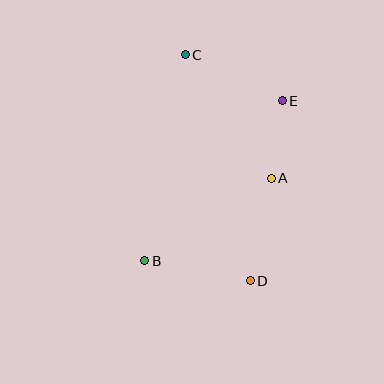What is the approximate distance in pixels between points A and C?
The distance between A and C is approximately 151 pixels.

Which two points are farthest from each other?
Points C and D are farthest from each other.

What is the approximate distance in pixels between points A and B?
The distance between A and B is approximately 151 pixels.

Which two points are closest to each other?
Points A and E are closest to each other.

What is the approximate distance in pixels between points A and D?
The distance between A and D is approximately 104 pixels.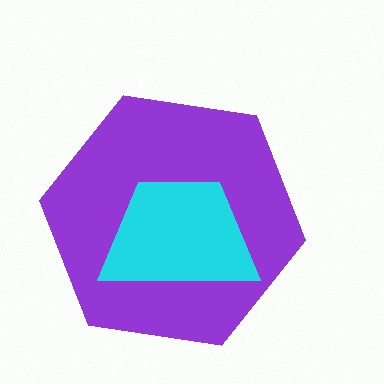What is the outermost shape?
The purple hexagon.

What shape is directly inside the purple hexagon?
The cyan trapezoid.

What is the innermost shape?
The cyan trapezoid.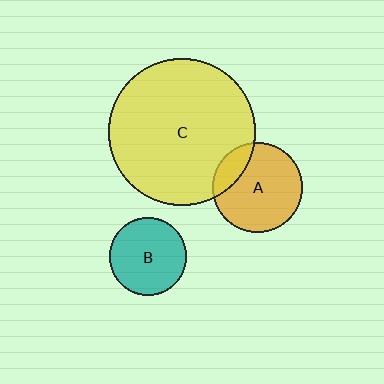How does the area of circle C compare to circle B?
Approximately 3.6 times.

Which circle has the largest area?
Circle C (yellow).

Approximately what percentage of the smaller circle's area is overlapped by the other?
Approximately 20%.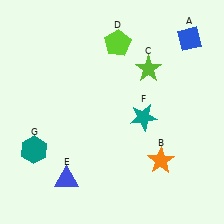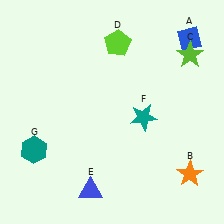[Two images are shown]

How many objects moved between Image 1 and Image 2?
3 objects moved between the two images.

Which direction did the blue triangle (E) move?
The blue triangle (E) moved right.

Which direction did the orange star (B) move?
The orange star (B) moved right.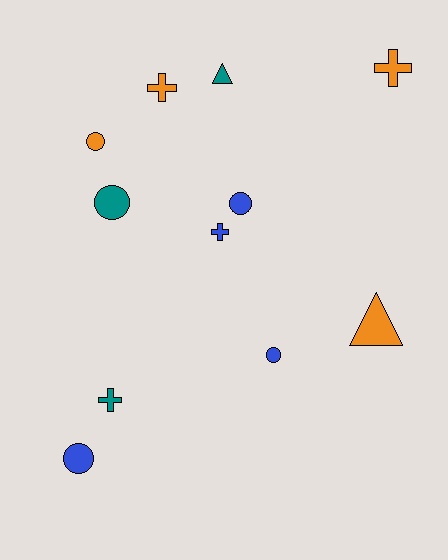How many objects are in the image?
There are 11 objects.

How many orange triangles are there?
There is 1 orange triangle.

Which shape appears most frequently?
Circle, with 5 objects.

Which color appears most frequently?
Orange, with 4 objects.